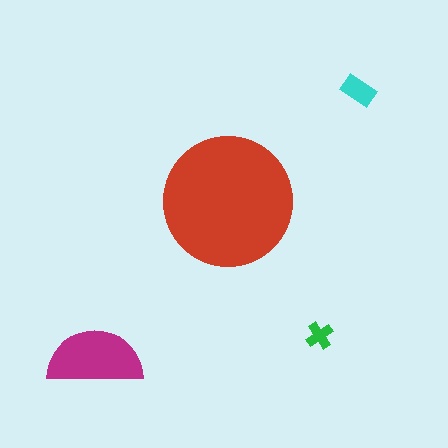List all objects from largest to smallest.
The red circle, the magenta semicircle, the cyan rectangle, the green cross.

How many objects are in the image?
There are 4 objects in the image.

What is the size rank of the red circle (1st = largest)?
1st.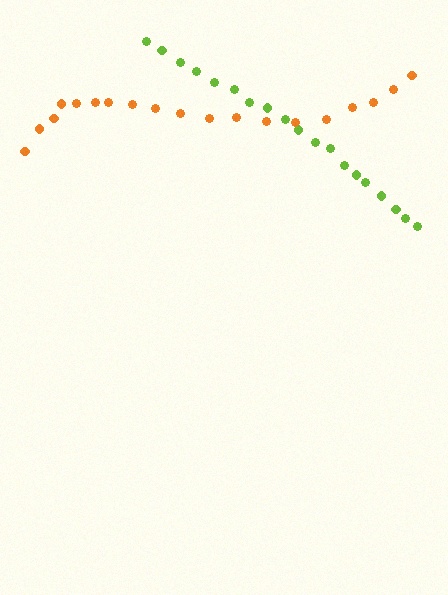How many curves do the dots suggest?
There are 2 distinct paths.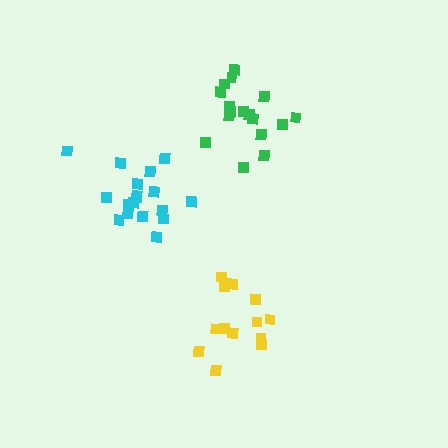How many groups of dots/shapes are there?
There are 3 groups.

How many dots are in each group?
Group 1: 17 dots, Group 2: 13 dots, Group 3: 18 dots (48 total).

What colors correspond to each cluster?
The clusters are colored: green, yellow, cyan.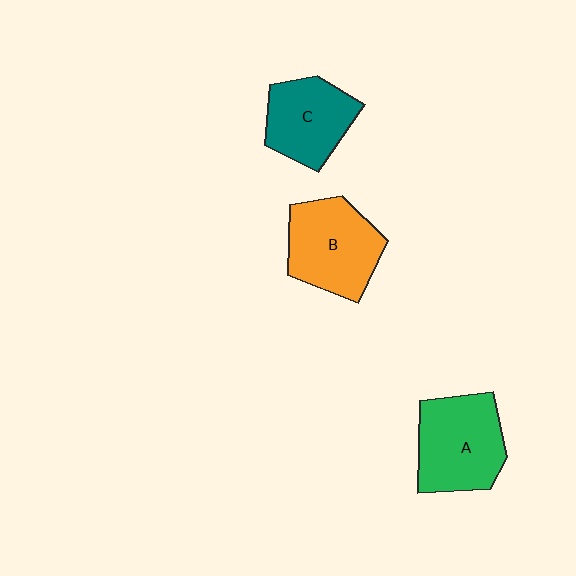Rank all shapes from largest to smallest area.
From largest to smallest: A (green), B (orange), C (teal).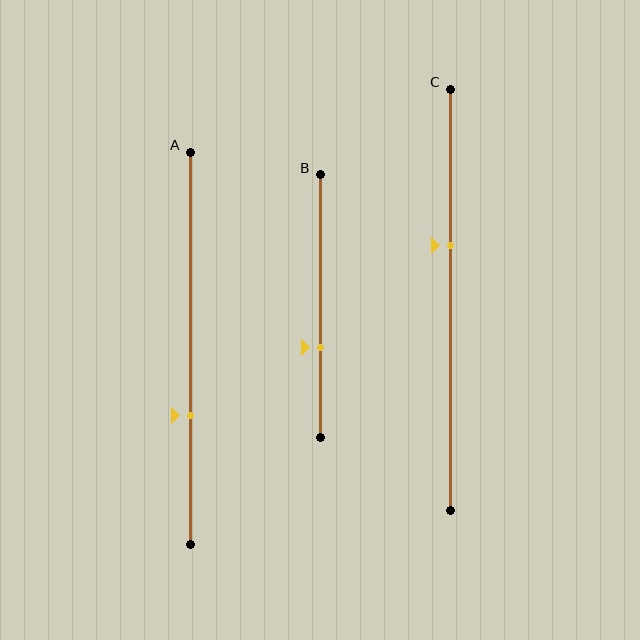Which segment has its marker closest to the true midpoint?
Segment C has its marker closest to the true midpoint.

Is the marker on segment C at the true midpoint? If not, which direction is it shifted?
No, the marker on segment C is shifted upward by about 13% of the segment length.